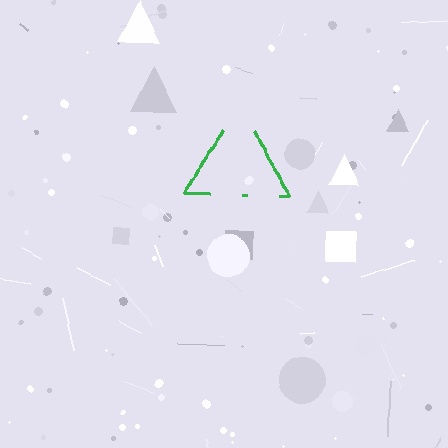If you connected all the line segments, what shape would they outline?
They would outline a triangle.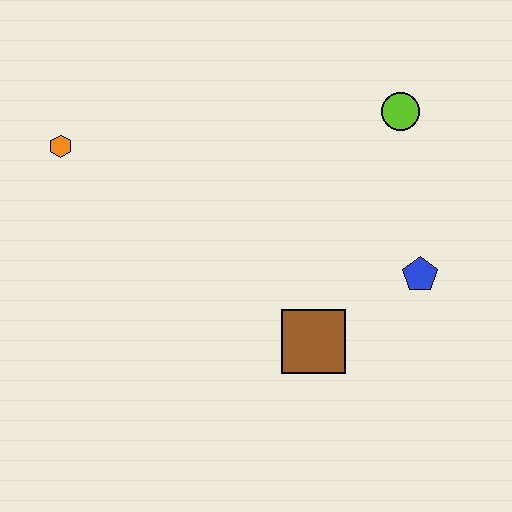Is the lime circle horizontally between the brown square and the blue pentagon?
Yes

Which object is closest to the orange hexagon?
The brown square is closest to the orange hexagon.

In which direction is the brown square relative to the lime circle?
The brown square is below the lime circle.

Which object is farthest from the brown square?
The orange hexagon is farthest from the brown square.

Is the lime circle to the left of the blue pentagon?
Yes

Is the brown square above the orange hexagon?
No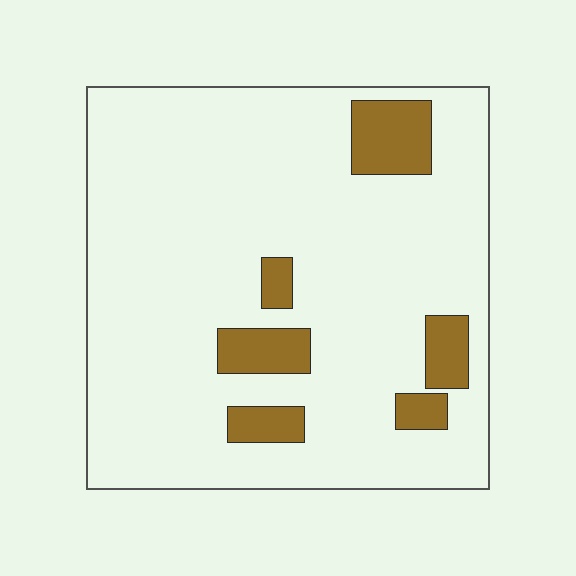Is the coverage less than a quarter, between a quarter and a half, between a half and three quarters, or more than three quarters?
Less than a quarter.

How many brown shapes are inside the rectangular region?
6.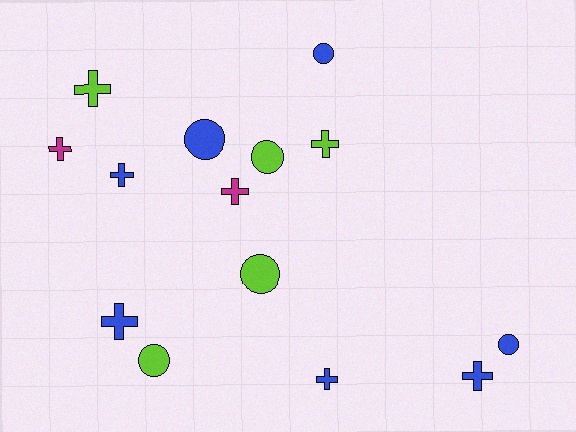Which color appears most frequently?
Blue, with 7 objects.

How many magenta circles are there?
There are no magenta circles.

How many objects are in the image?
There are 14 objects.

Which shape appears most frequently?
Cross, with 8 objects.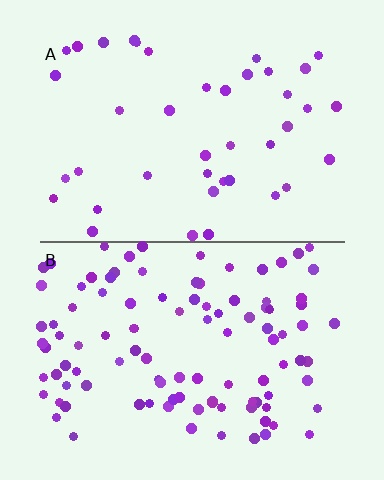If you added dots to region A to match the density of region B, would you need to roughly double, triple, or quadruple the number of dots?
Approximately triple.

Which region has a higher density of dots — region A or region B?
B (the bottom).